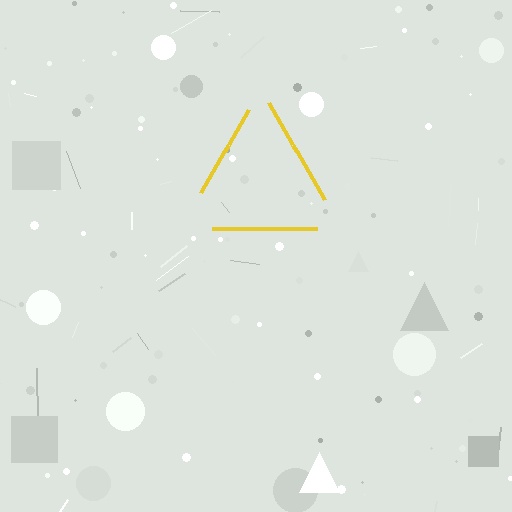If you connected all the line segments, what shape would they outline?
They would outline a triangle.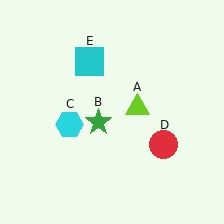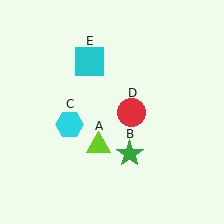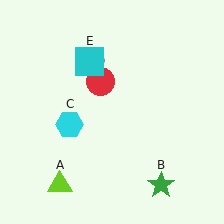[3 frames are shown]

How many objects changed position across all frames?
3 objects changed position: lime triangle (object A), green star (object B), red circle (object D).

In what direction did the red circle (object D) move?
The red circle (object D) moved up and to the left.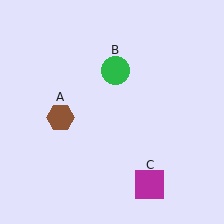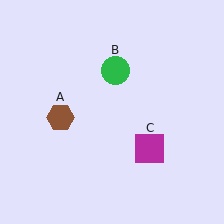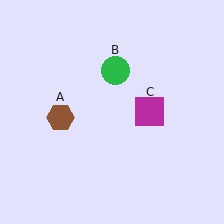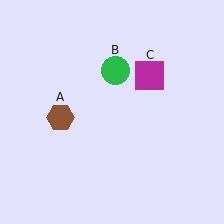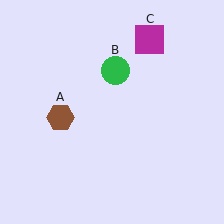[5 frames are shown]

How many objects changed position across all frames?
1 object changed position: magenta square (object C).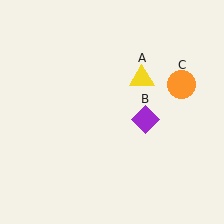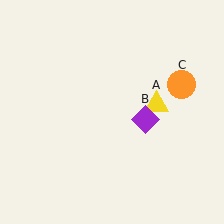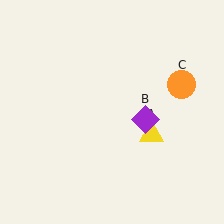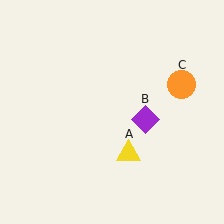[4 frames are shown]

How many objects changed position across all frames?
1 object changed position: yellow triangle (object A).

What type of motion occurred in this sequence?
The yellow triangle (object A) rotated clockwise around the center of the scene.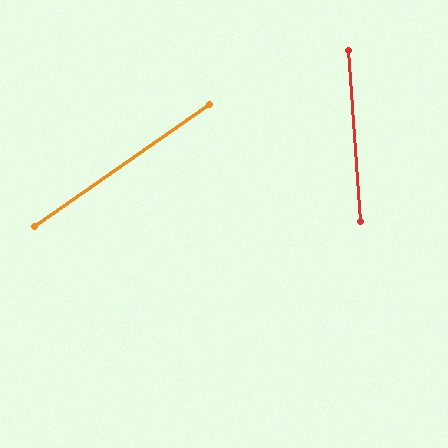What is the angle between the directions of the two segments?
Approximately 59 degrees.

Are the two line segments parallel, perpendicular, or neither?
Neither parallel nor perpendicular — they differ by about 59°.